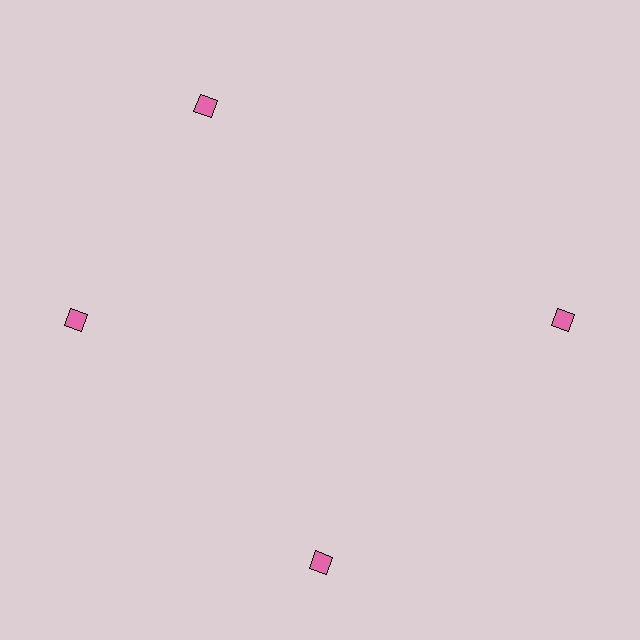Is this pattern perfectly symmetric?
No. The 4 pink diamonds are arranged in a ring, but one element near the 12 o'clock position is rotated out of alignment along the ring, breaking the 4-fold rotational symmetry.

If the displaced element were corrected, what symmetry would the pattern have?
It would have 4-fold rotational symmetry — the pattern would map onto itself every 90 degrees.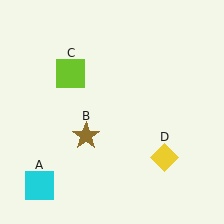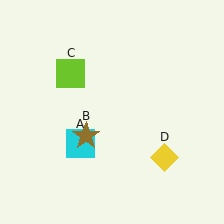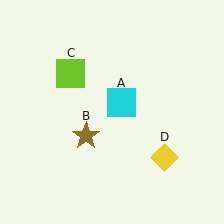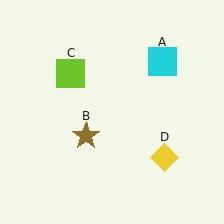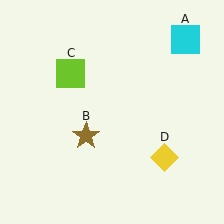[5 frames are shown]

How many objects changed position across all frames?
1 object changed position: cyan square (object A).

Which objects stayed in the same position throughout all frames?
Brown star (object B) and lime square (object C) and yellow diamond (object D) remained stationary.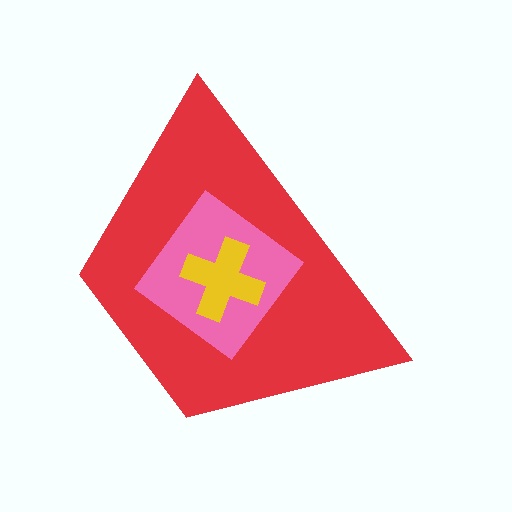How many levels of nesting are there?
3.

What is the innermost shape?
The yellow cross.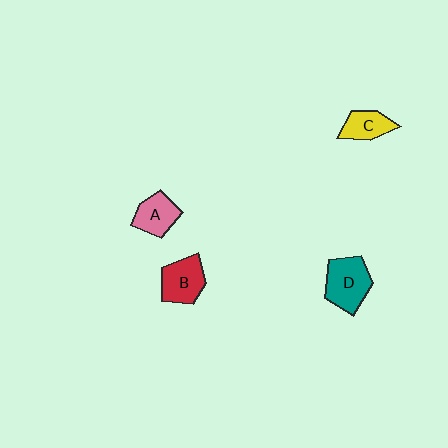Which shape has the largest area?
Shape D (teal).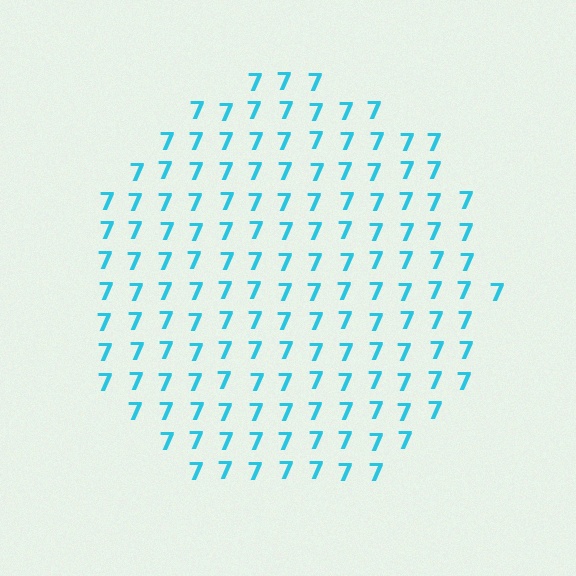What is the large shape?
The large shape is a circle.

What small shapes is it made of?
It is made of small digit 7's.